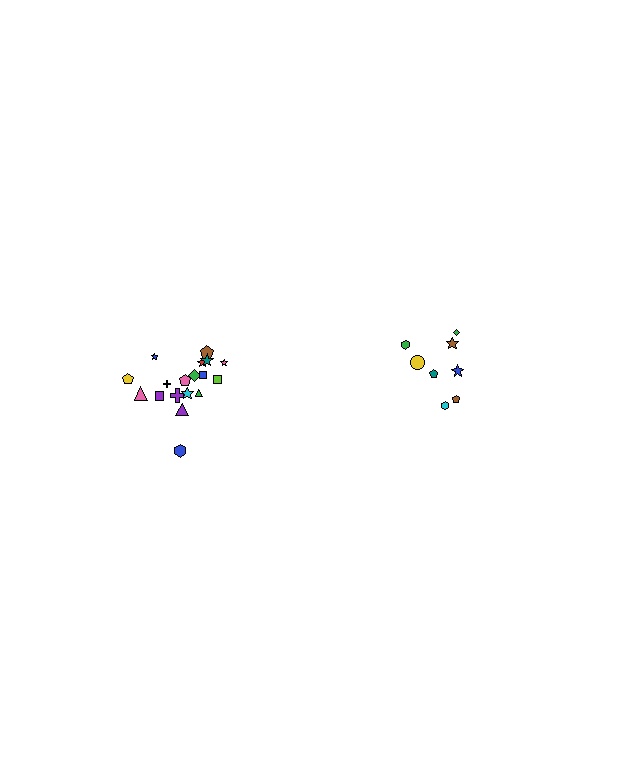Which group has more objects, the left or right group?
The left group.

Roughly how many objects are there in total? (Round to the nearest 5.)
Roughly 25 objects in total.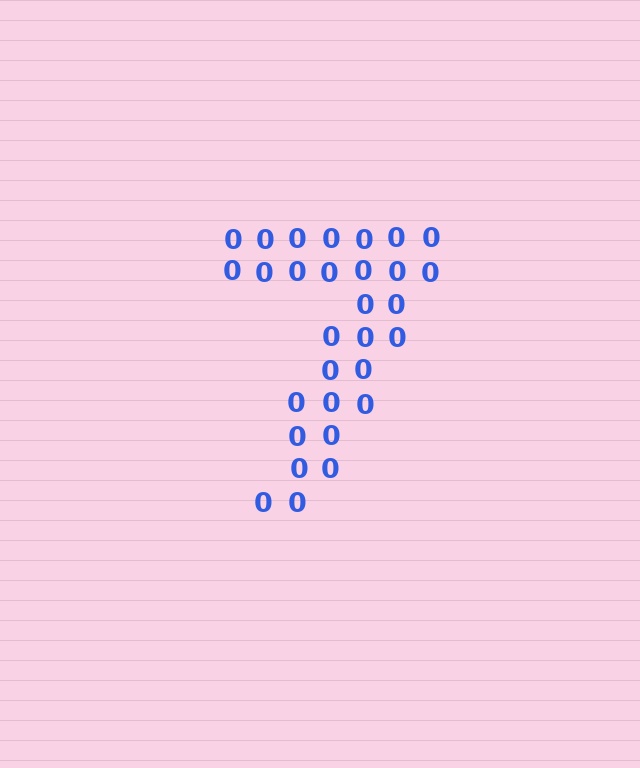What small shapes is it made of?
It is made of small digit 0's.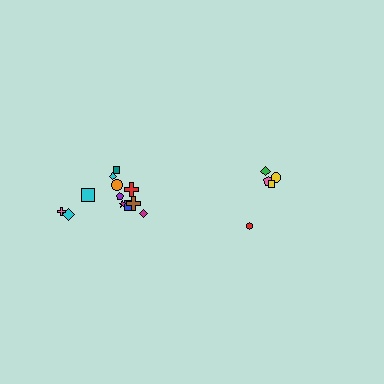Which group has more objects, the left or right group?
The left group.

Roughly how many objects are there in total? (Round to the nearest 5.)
Roughly 15 objects in total.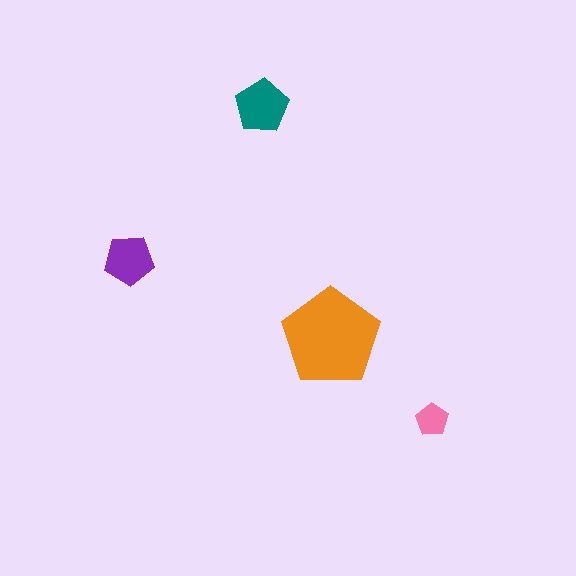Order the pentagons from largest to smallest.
the orange one, the teal one, the purple one, the pink one.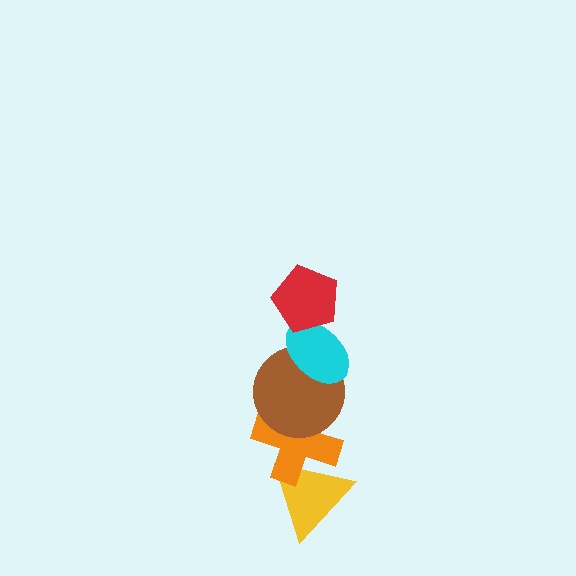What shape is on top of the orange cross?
The brown circle is on top of the orange cross.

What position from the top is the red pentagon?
The red pentagon is 1st from the top.